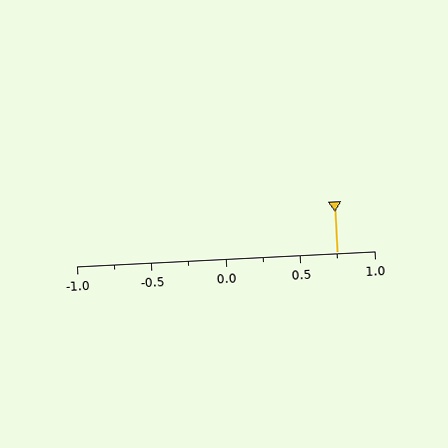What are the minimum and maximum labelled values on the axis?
The axis runs from -1.0 to 1.0.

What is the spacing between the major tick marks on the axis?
The major ticks are spaced 0.5 apart.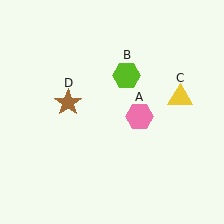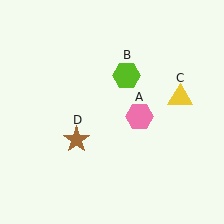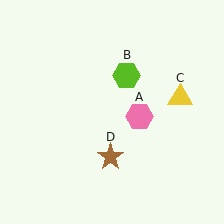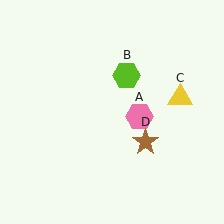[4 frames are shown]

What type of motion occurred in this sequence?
The brown star (object D) rotated counterclockwise around the center of the scene.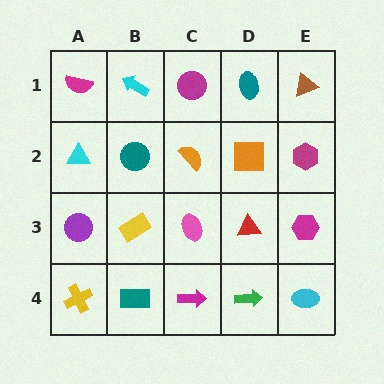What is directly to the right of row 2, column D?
A magenta hexagon.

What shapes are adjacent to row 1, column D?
An orange square (row 2, column D), a magenta circle (row 1, column C), a brown triangle (row 1, column E).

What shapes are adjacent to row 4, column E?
A magenta hexagon (row 3, column E), a green arrow (row 4, column D).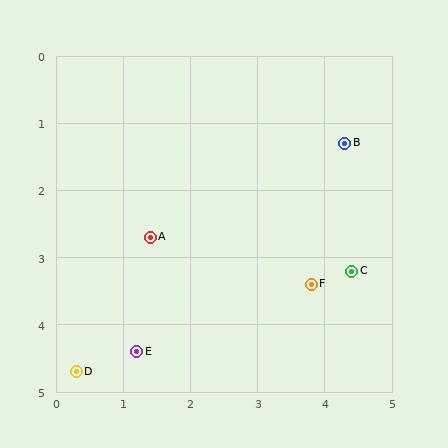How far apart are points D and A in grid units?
Points D and A are about 2.3 grid units apart.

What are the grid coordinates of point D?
Point D is at approximately (0.3, 4.7).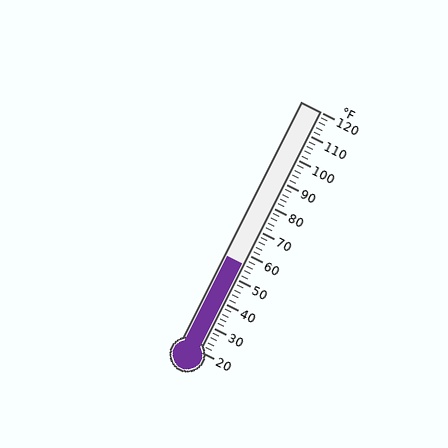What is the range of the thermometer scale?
The thermometer scale ranges from 20°F to 120°F.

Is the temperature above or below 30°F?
The temperature is above 30°F.